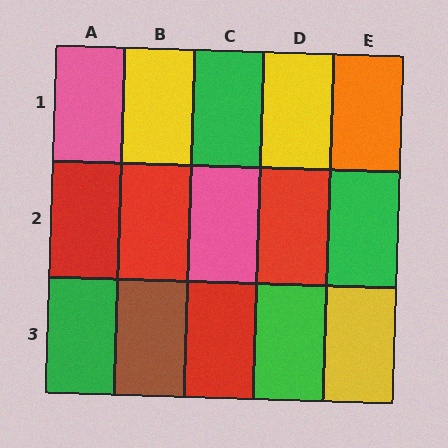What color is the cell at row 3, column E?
Yellow.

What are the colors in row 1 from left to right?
Pink, yellow, green, yellow, orange.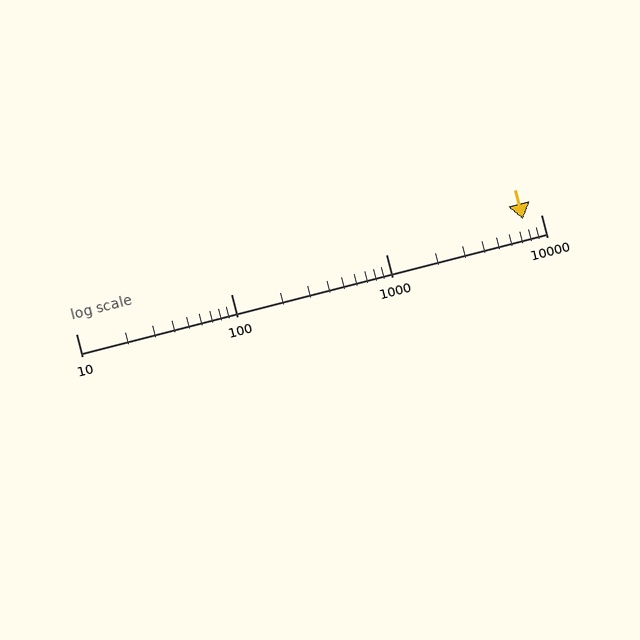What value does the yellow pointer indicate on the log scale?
The pointer indicates approximately 7700.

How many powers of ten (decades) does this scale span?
The scale spans 3 decades, from 10 to 10000.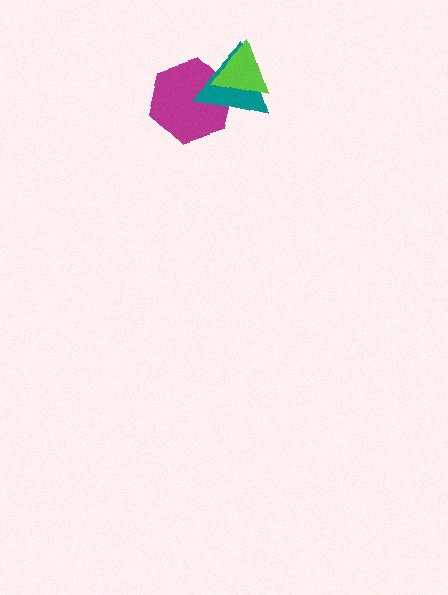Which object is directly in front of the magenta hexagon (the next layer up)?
The teal triangle is directly in front of the magenta hexagon.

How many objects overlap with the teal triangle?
2 objects overlap with the teal triangle.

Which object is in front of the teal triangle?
The lime triangle is in front of the teal triangle.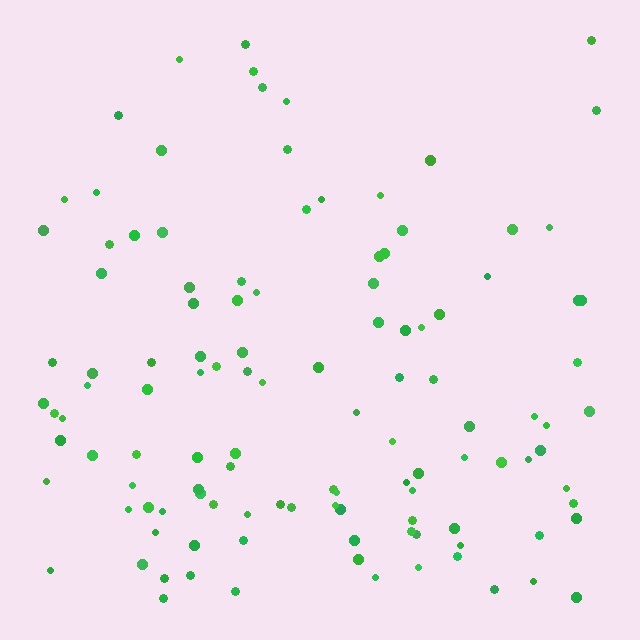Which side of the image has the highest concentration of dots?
The bottom.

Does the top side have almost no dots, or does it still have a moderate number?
Still a moderate number, just noticeably fewer than the bottom.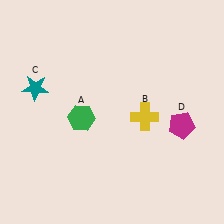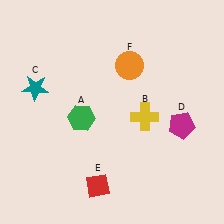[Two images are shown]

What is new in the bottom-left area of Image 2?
A red diamond (E) was added in the bottom-left area of Image 2.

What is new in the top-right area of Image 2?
An orange circle (F) was added in the top-right area of Image 2.